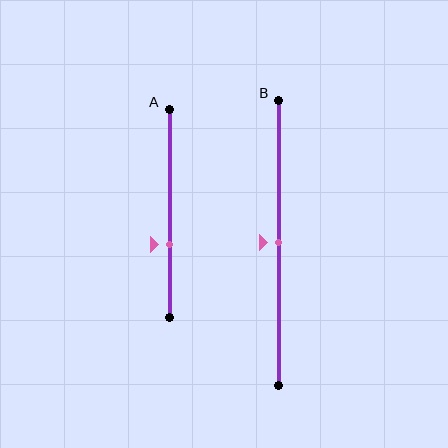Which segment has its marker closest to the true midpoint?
Segment B has its marker closest to the true midpoint.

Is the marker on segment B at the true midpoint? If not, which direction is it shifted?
Yes, the marker on segment B is at the true midpoint.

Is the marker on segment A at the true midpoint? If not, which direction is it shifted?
No, the marker on segment A is shifted downward by about 15% of the segment length.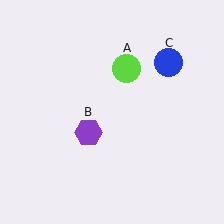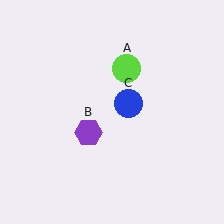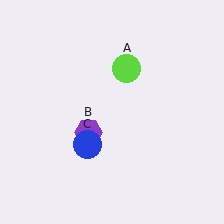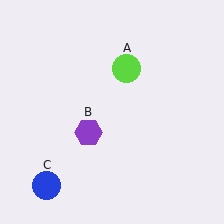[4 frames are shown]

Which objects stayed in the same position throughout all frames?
Lime circle (object A) and purple hexagon (object B) remained stationary.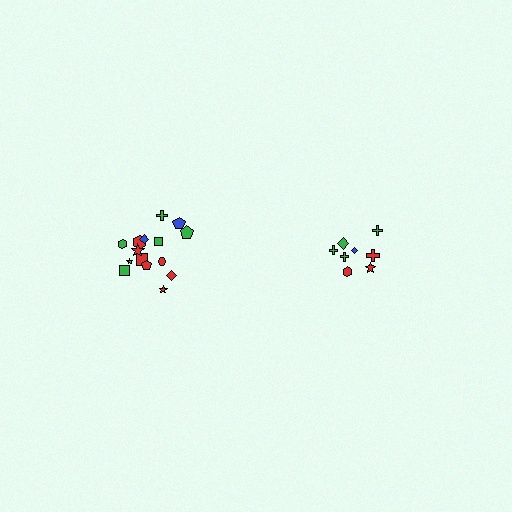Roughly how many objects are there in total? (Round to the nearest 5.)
Roughly 25 objects in total.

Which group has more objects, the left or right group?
The left group.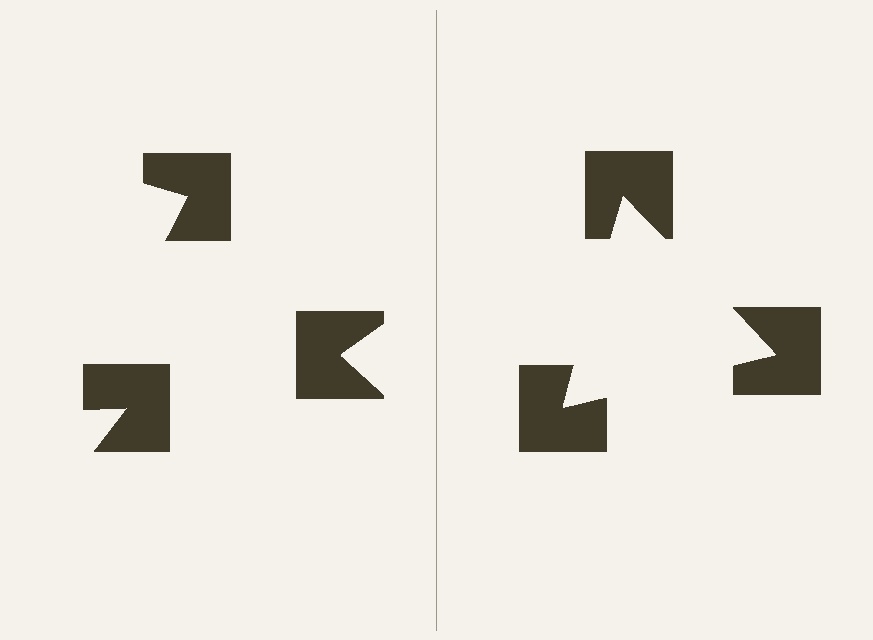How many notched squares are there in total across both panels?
6 — 3 on each side.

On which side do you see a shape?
An illusory triangle appears on the right side. On the left side the wedge cuts are rotated, so no coherent shape forms.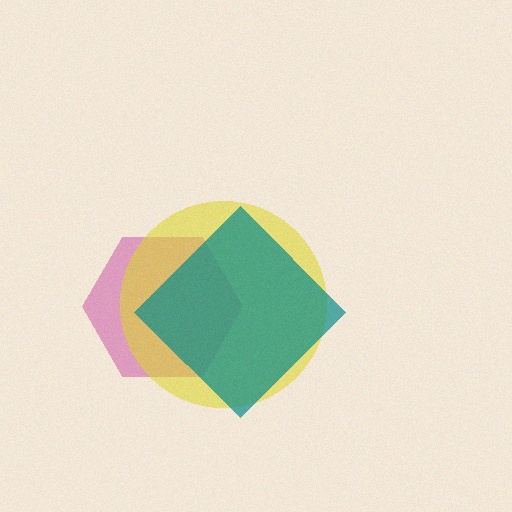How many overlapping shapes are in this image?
There are 3 overlapping shapes in the image.